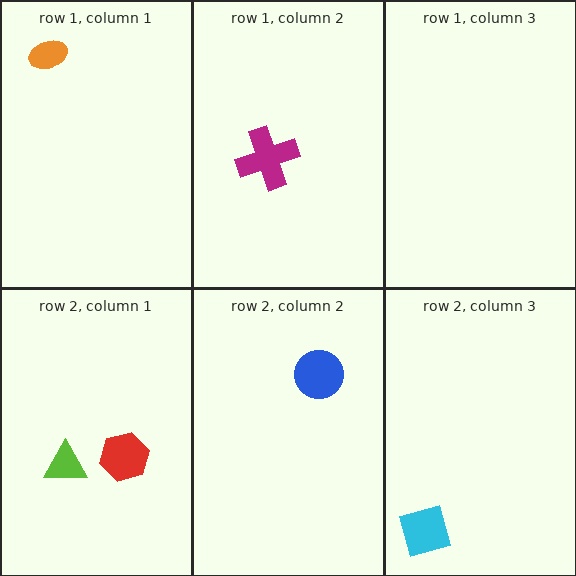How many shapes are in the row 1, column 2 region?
1.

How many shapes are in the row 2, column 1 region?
2.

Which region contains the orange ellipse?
The row 1, column 1 region.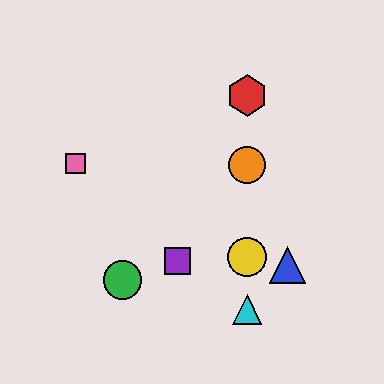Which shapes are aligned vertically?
The red hexagon, the yellow circle, the orange circle, the cyan triangle are aligned vertically.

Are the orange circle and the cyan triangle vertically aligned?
Yes, both are at x≈247.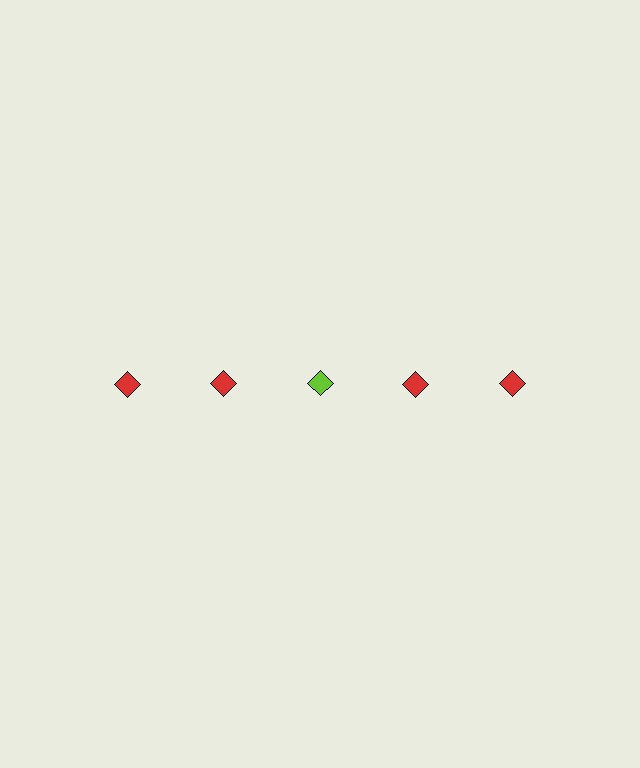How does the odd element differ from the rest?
It has a different color: lime instead of red.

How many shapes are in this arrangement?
There are 5 shapes arranged in a grid pattern.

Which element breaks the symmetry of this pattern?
The lime diamond in the top row, center column breaks the symmetry. All other shapes are red diamonds.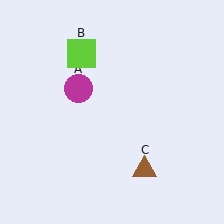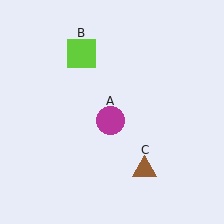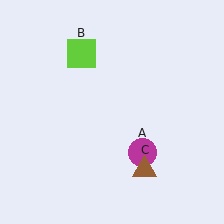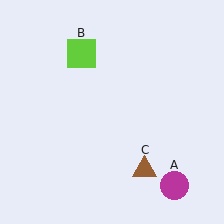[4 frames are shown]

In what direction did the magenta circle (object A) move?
The magenta circle (object A) moved down and to the right.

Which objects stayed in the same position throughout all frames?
Lime square (object B) and brown triangle (object C) remained stationary.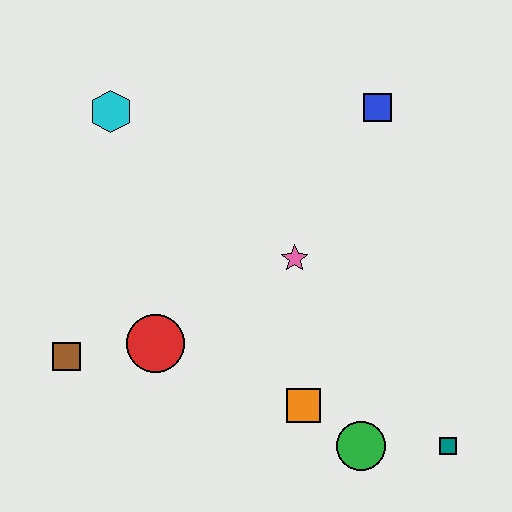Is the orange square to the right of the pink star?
Yes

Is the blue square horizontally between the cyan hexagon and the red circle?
No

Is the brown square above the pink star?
No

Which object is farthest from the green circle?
The cyan hexagon is farthest from the green circle.